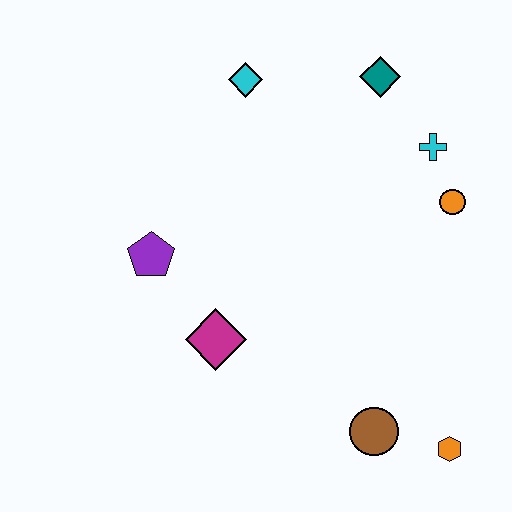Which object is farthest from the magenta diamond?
The teal diamond is farthest from the magenta diamond.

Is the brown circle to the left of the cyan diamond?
No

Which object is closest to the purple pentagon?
The magenta diamond is closest to the purple pentagon.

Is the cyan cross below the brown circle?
No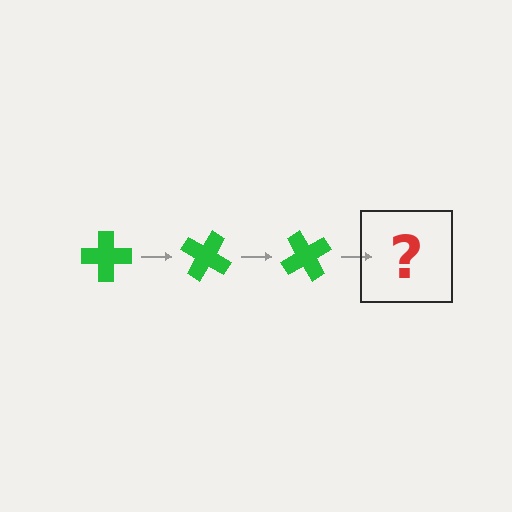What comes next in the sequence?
The next element should be a green cross rotated 90 degrees.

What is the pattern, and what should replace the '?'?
The pattern is that the cross rotates 30 degrees each step. The '?' should be a green cross rotated 90 degrees.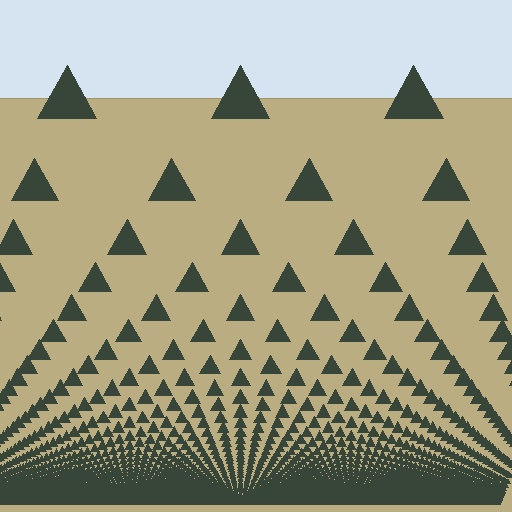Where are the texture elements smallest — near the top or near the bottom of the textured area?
Near the bottom.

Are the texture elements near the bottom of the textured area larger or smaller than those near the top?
Smaller. The gradient is inverted — elements near the bottom are smaller and denser.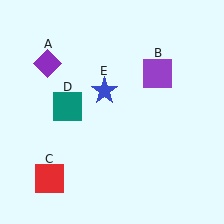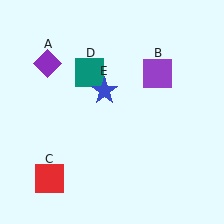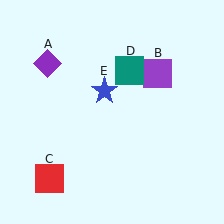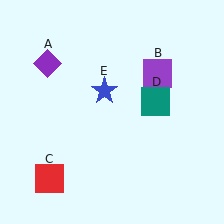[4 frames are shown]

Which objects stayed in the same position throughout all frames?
Purple diamond (object A) and purple square (object B) and red square (object C) and blue star (object E) remained stationary.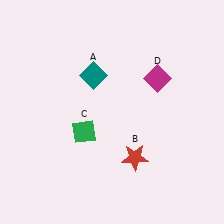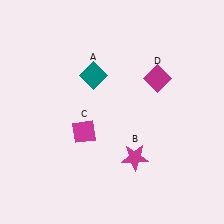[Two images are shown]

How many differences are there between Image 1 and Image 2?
There are 2 differences between the two images.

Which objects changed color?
B changed from red to magenta. C changed from green to magenta.